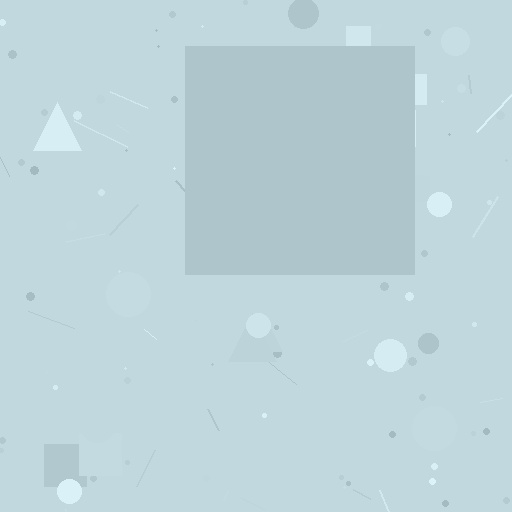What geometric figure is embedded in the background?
A square is embedded in the background.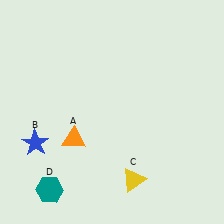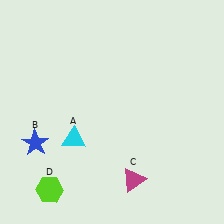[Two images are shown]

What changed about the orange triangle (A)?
In Image 1, A is orange. In Image 2, it changed to cyan.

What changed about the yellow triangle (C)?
In Image 1, C is yellow. In Image 2, it changed to magenta.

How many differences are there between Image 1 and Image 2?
There are 3 differences between the two images.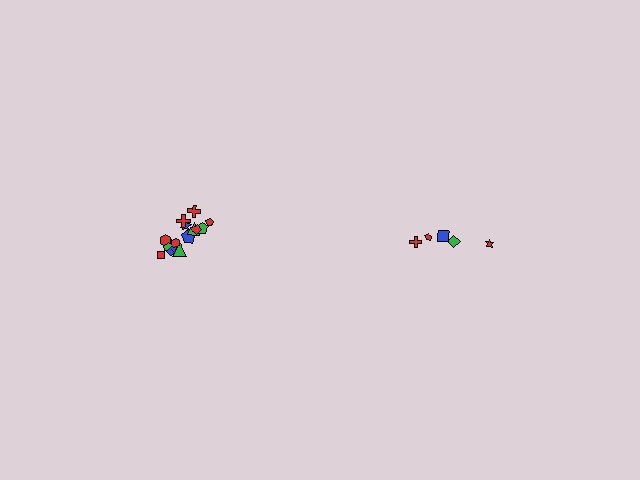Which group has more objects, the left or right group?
The left group.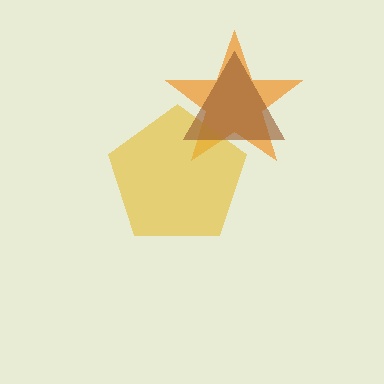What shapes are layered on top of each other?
The layered shapes are: an orange star, a yellow pentagon, a brown triangle.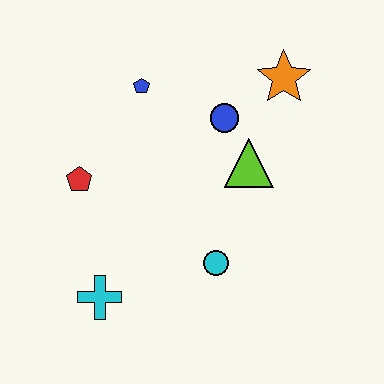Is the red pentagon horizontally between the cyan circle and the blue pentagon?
No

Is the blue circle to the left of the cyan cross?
No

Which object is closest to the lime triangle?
The blue circle is closest to the lime triangle.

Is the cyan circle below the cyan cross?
No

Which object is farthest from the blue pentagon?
The cyan cross is farthest from the blue pentagon.